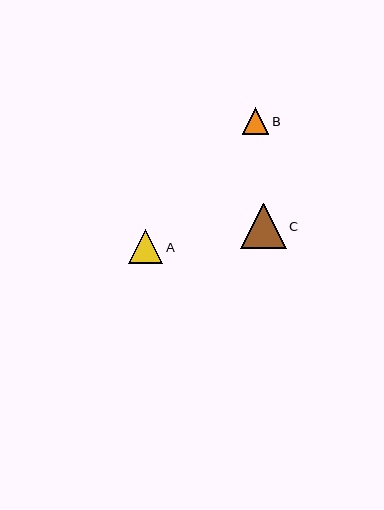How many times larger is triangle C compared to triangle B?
Triangle C is approximately 1.7 times the size of triangle B.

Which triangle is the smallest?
Triangle B is the smallest with a size of approximately 26 pixels.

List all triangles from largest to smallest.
From largest to smallest: C, A, B.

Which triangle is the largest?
Triangle C is the largest with a size of approximately 45 pixels.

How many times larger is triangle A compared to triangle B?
Triangle A is approximately 1.3 times the size of triangle B.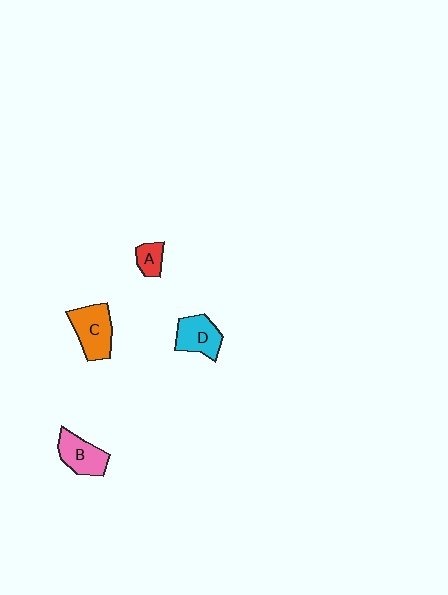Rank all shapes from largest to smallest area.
From largest to smallest: C (orange), B (pink), D (cyan), A (red).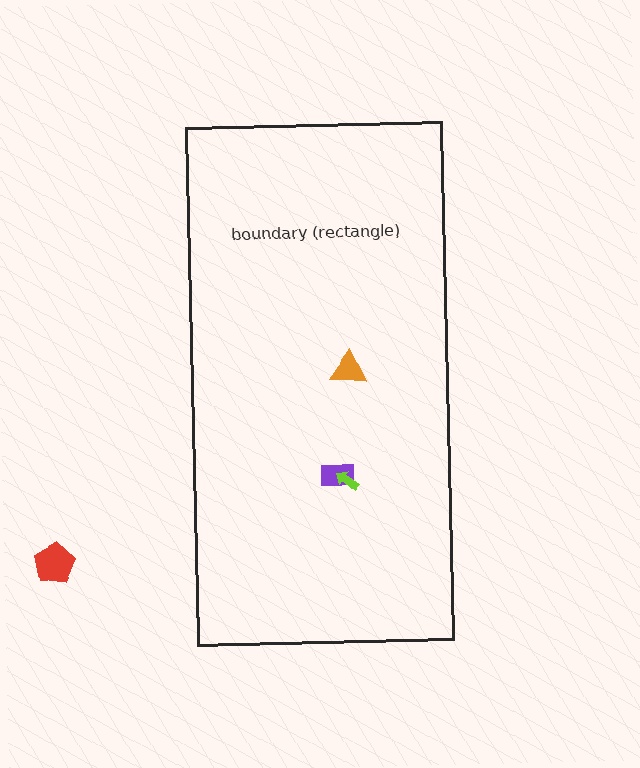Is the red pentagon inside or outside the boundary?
Outside.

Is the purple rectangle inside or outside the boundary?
Inside.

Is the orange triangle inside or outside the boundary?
Inside.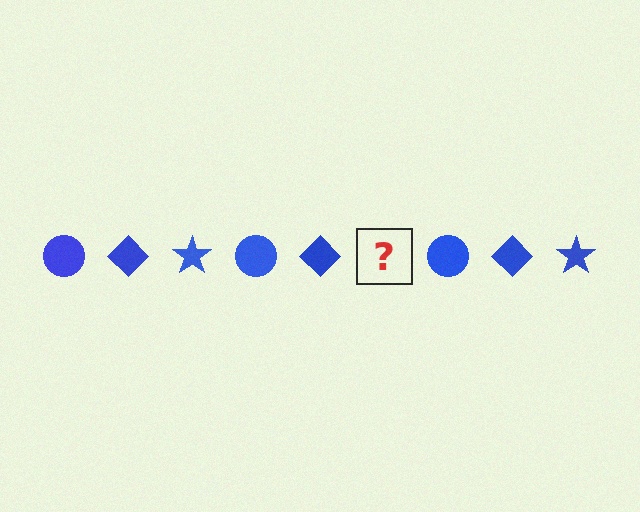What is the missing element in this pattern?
The missing element is a blue star.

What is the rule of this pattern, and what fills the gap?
The rule is that the pattern cycles through circle, diamond, star shapes in blue. The gap should be filled with a blue star.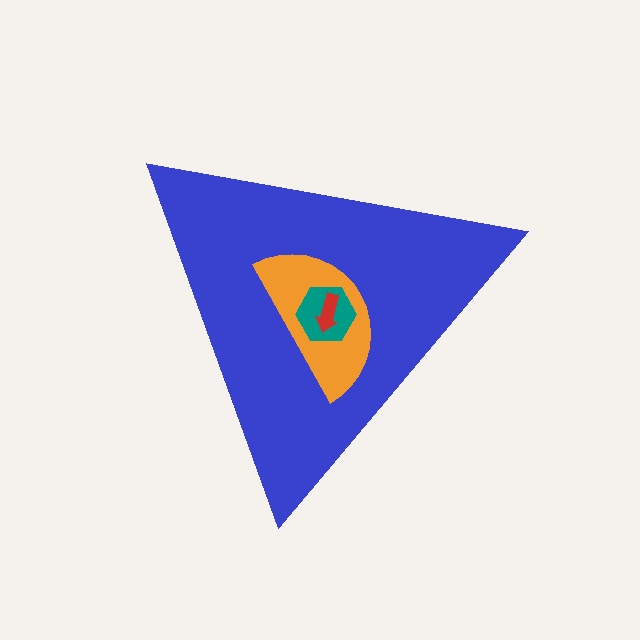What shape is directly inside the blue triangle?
The orange semicircle.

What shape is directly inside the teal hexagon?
The red arrow.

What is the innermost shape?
The red arrow.